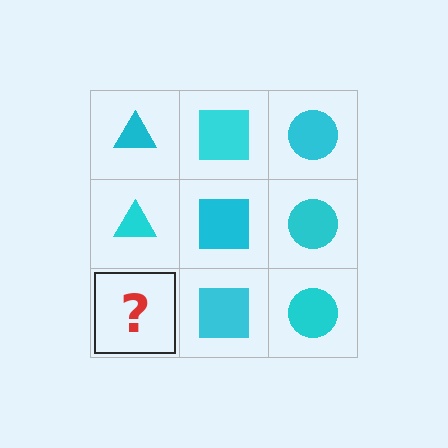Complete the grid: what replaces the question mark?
The question mark should be replaced with a cyan triangle.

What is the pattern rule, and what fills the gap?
The rule is that each column has a consistent shape. The gap should be filled with a cyan triangle.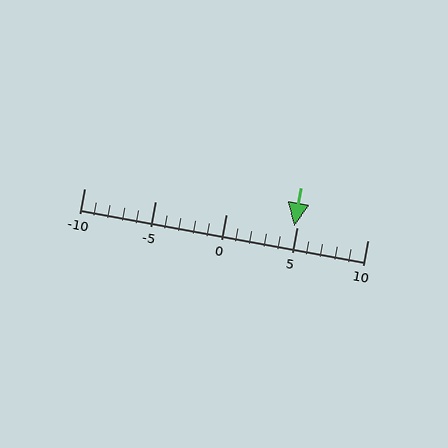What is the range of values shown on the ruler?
The ruler shows values from -10 to 10.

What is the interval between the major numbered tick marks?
The major tick marks are spaced 5 units apart.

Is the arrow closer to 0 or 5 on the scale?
The arrow is closer to 5.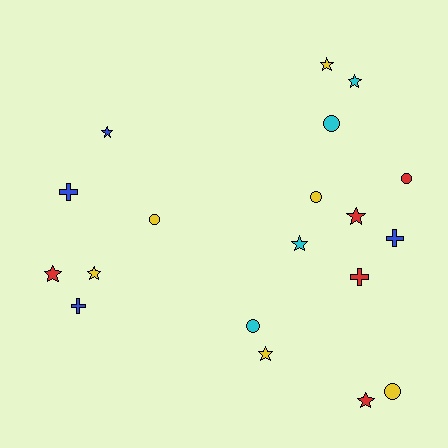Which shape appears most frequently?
Star, with 9 objects.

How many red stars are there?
There are 3 red stars.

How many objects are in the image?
There are 19 objects.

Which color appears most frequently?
Yellow, with 6 objects.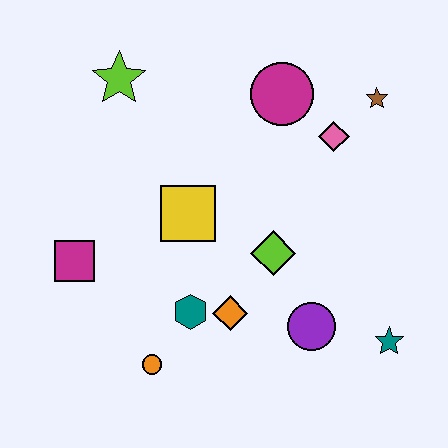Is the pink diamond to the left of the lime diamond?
No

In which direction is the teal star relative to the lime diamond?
The teal star is to the right of the lime diamond.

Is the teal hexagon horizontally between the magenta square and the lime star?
No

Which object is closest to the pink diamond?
The brown star is closest to the pink diamond.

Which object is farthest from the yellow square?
The teal star is farthest from the yellow square.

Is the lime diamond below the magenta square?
No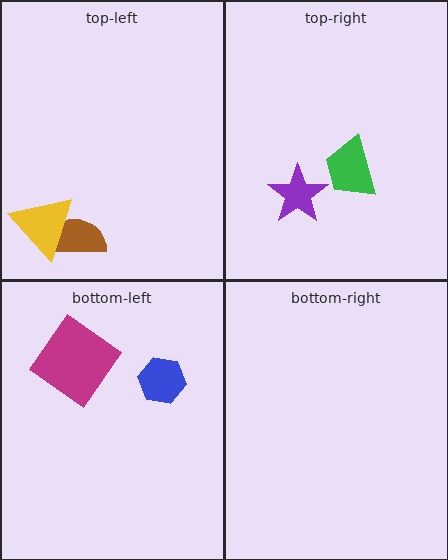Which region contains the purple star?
The top-right region.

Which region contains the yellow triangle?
The top-left region.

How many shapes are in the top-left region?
2.